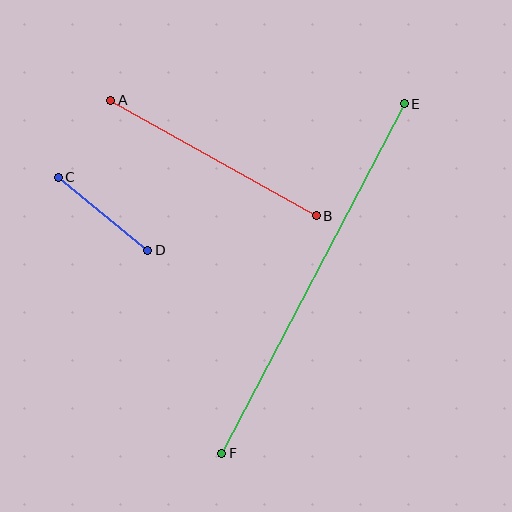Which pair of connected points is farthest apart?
Points E and F are farthest apart.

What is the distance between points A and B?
The distance is approximately 236 pixels.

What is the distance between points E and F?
The distance is approximately 394 pixels.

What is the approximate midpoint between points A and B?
The midpoint is at approximately (213, 158) pixels.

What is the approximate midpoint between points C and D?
The midpoint is at approximately (103, 214) pixels.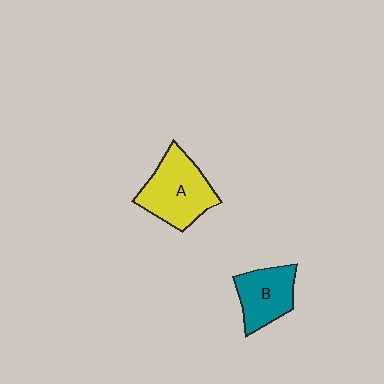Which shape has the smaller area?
Shape B (teal).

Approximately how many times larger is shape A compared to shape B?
Approximately 1.4 times.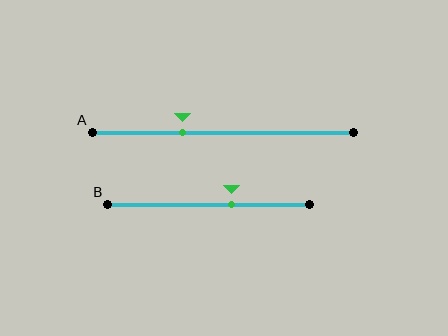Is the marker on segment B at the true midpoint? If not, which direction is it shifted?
No, the marker on segment B is shifted to the right by about 11% of the segment length.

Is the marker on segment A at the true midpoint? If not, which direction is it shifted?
No, the marker on segment A is shifted to the left by about 15% of the segment length.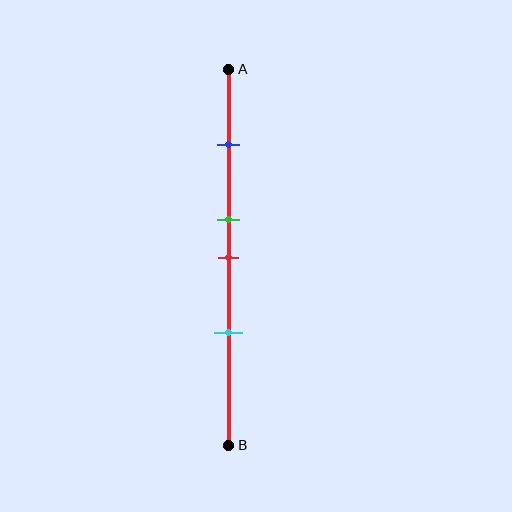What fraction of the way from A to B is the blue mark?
The blue mark is approximately 20% (0.2) of the way from A to B.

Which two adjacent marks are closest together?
The green and red marks are the closest adjacent pair.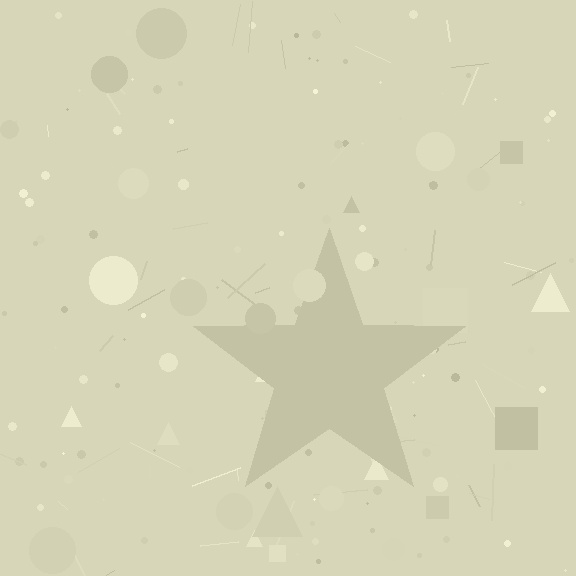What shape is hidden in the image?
A star is hidden in the image.